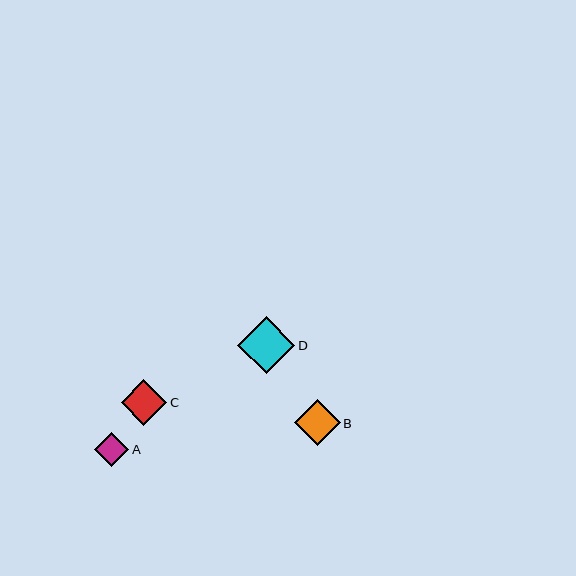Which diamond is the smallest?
Diamond A is the smallest with a size of approximately 34 pixels.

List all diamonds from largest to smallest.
From largest to smallest: D, B, C, A.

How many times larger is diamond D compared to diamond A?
Diamond D is approximately 1.7 times the size of diamond A.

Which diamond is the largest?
Diamond D is the largest with a size of approximately 57 pixels.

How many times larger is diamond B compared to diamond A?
Diamond B is approximately 1.4 times the size of diamond A.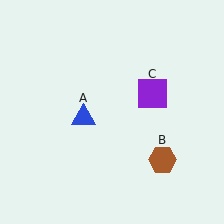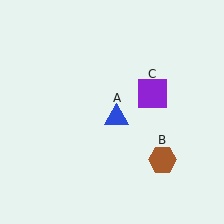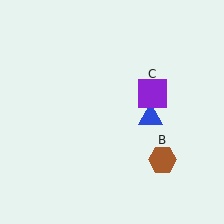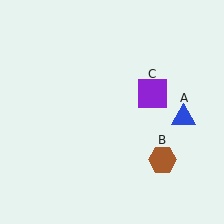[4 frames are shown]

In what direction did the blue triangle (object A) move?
The blue triangle (object A) moved right.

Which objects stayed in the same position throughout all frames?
Brown hexagon (object B) and purple square (object C) remained stationary.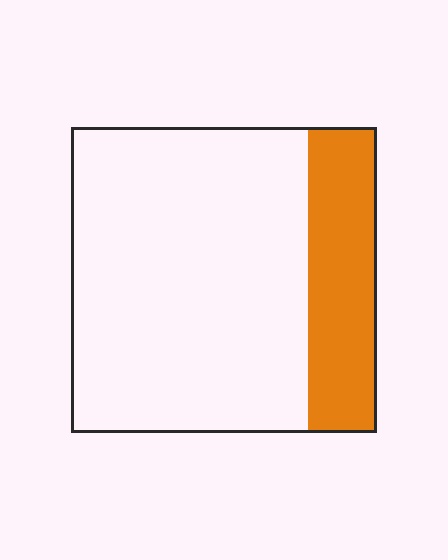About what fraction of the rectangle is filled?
About one quarter (1/4).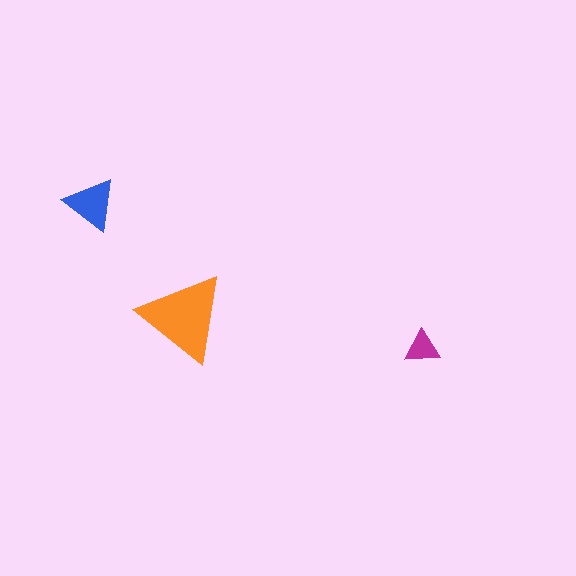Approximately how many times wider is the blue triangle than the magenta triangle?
About 1.5 times wider.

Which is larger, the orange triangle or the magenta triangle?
The orange one.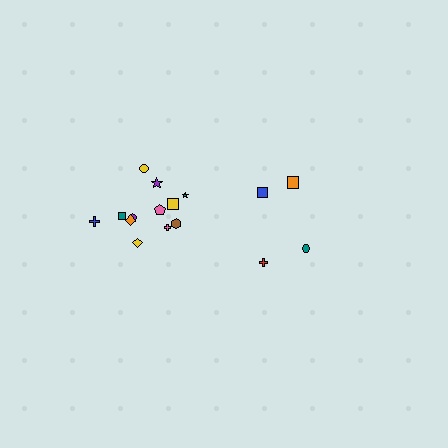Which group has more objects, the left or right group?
The left group.